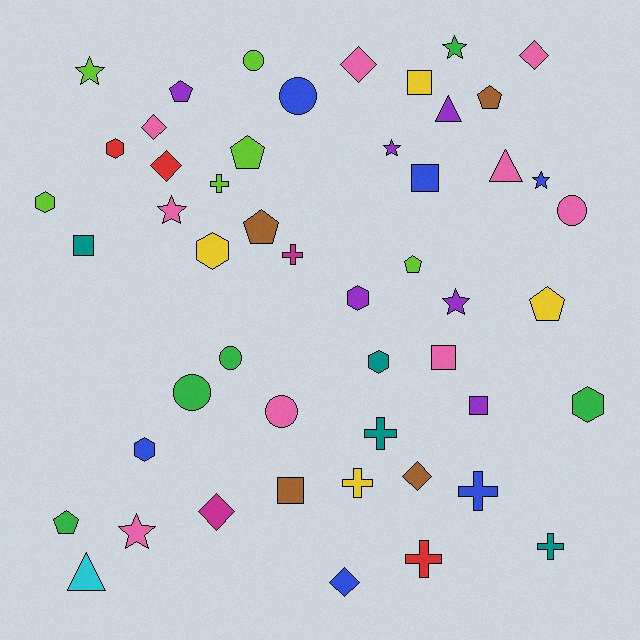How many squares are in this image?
There are 6 squares.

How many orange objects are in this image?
There are no orange objects.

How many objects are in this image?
There are 50 objects.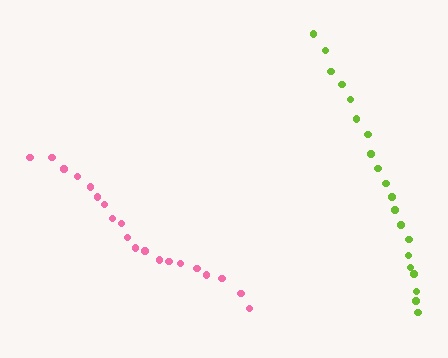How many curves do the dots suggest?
There are 2 distinct paths.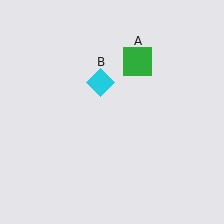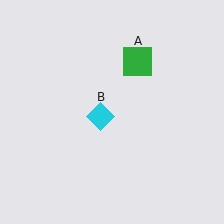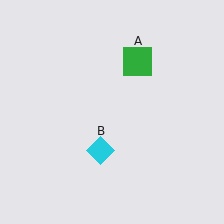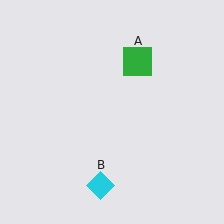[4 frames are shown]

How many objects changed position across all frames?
1 object changed position: cyan diamond (object B).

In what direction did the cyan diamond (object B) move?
The cyan diamond (object B) moved down.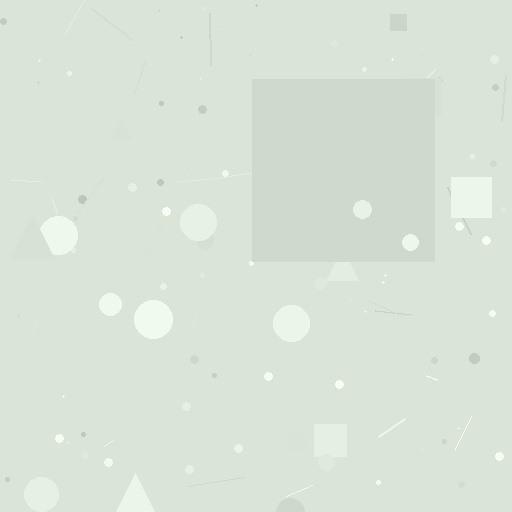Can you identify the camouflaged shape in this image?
The camouflaged shape is a square.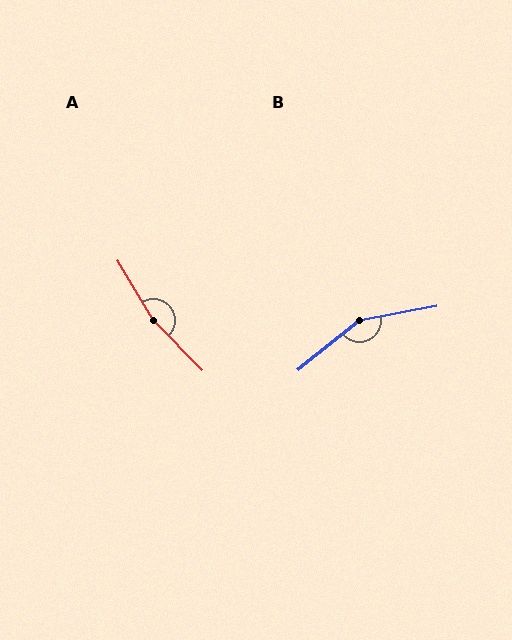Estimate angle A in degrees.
Approximately 167 degrees.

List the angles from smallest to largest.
B (151°), A (167°).